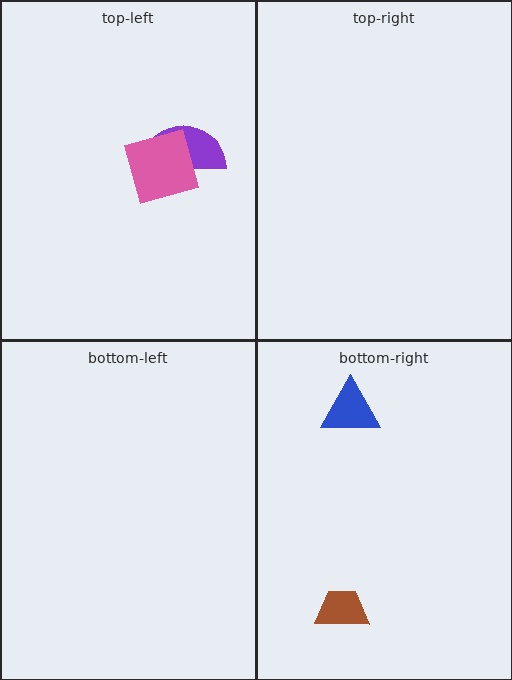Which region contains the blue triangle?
The bottom-right region.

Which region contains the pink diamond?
The top-left region.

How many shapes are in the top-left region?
2.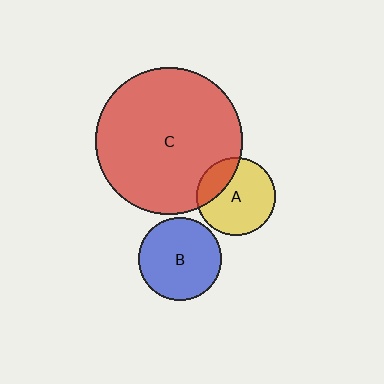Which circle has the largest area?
Circle C (red).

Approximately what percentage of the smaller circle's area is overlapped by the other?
Approximately 25%.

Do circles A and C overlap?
Yes.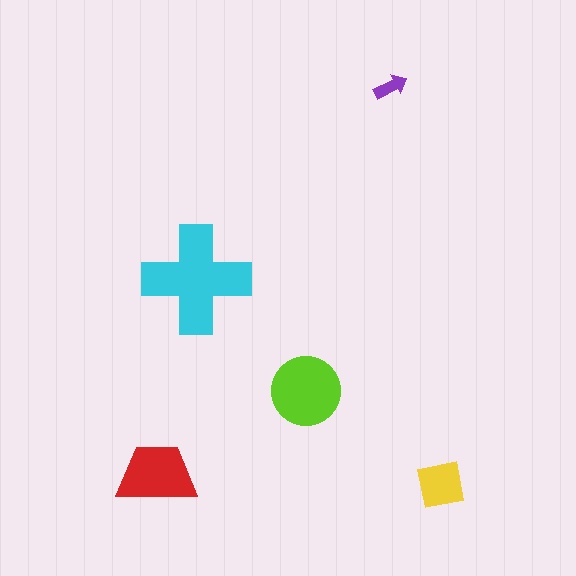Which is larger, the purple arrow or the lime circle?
The lime circle.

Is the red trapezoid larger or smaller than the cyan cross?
Smaller.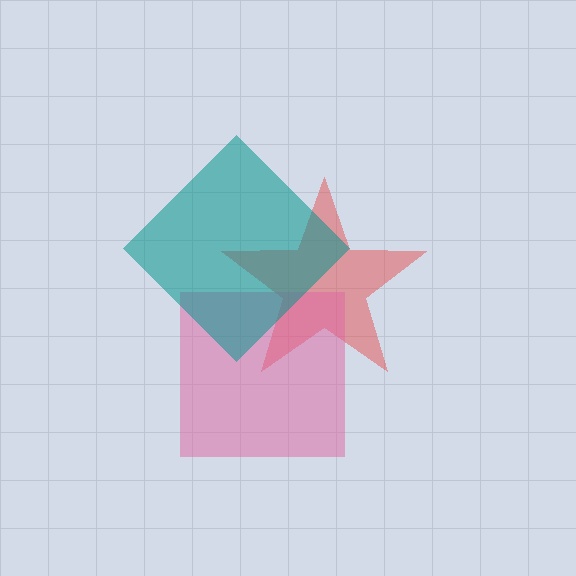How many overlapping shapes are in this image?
There are 3 overlapping shapes in the image.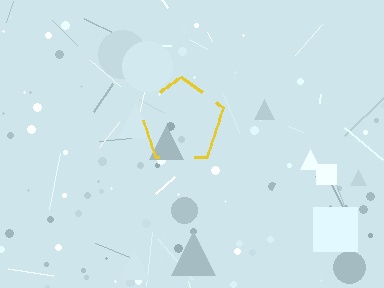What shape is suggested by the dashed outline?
The dashed outline suggests a pentagon.